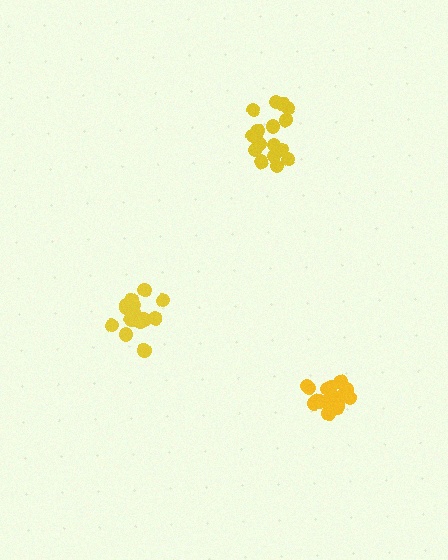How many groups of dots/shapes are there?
There are 3 groups.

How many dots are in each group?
Group 1: 16 dots, Group 2: 17 dots, Group 3: 18 dots (51 total).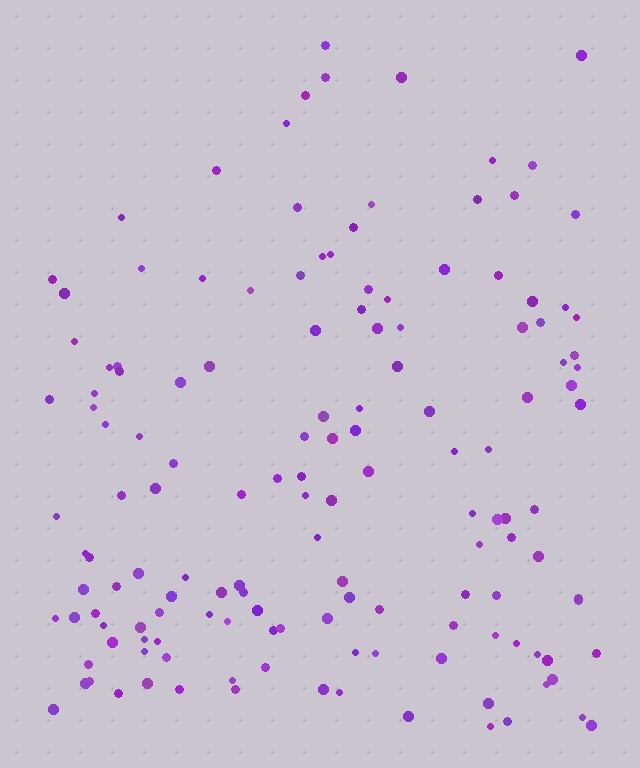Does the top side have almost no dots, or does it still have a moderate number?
Still a moderate number, just noticeably fewer than the bottom.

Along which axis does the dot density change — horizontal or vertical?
Vertical.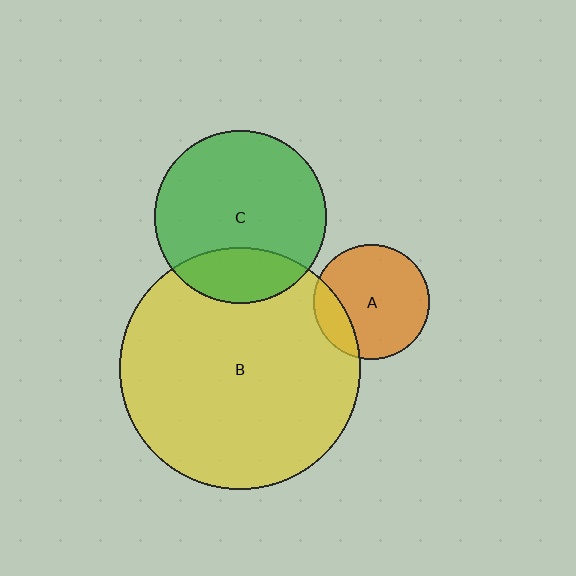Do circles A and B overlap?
Yes.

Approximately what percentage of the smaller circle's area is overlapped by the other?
Approximately 20%.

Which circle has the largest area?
Circle B (yellow).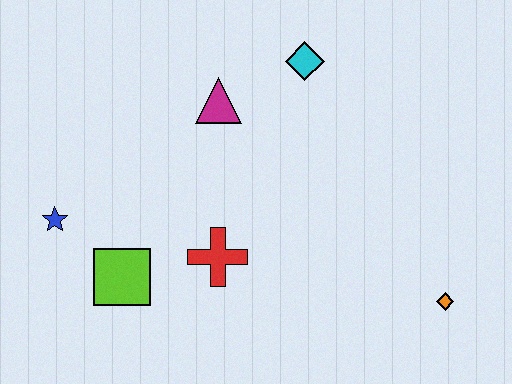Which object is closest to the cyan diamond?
The magenta triangle is closest to the cyan diamond.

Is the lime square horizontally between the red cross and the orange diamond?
No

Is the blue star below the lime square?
No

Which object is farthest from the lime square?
The orange diamond is farthest from the lime square.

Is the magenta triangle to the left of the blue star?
No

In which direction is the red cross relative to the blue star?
The red cross is to the right of the blue star.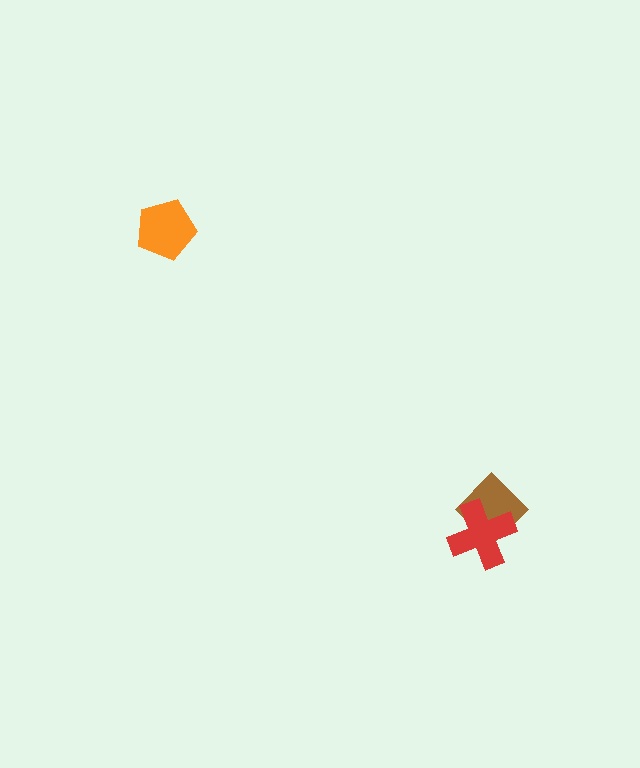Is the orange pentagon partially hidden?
No, no other shape covers it.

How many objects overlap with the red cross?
1 object overlaps with the red cross.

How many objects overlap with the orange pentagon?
0 objects overlap with the orange pentagon.